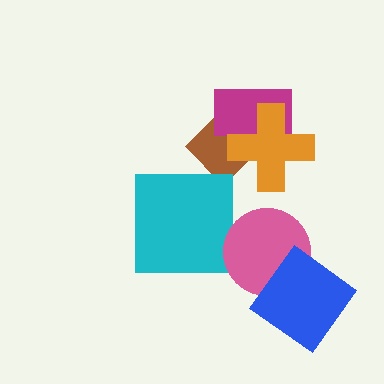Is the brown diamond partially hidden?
Yes, it is partially covered by another shape.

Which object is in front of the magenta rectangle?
The orange cross is in front of the magenta rectangle.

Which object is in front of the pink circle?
The blue diamond is in front of the pink circle.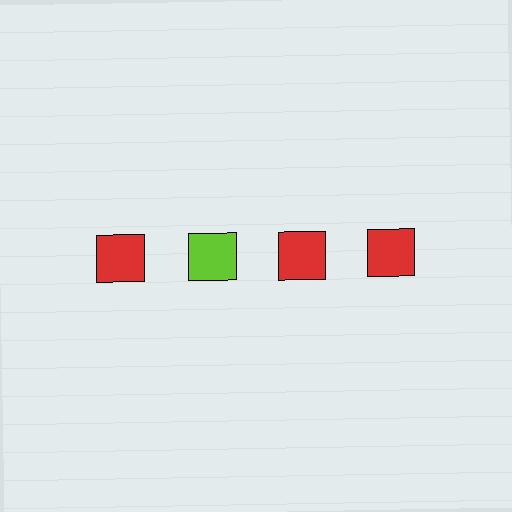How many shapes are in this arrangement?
There are 4 shapes arranged in a grid pattern.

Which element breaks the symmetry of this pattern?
The lime square in the top row, second from left column breaks the symmetry. All other shapes are red squares.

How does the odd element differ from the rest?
It has a different color: lime instead of red.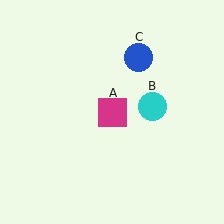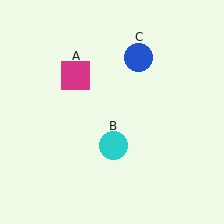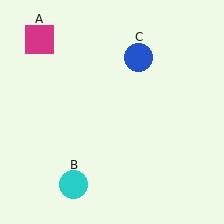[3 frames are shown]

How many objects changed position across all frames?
2 objects changed position: magenta square (object A), cyan circle (object B).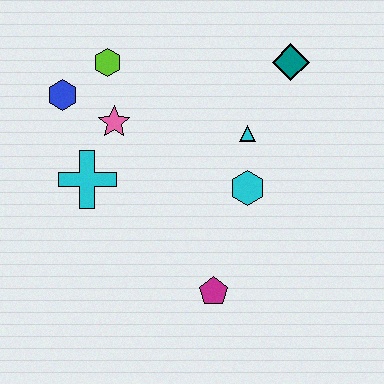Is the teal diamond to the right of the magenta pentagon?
Yes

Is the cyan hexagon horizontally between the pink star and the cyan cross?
No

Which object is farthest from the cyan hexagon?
The blue hexagon is farthest from the cyan hexagon.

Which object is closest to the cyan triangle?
The cyan hexagon is closest to the cyan triangle.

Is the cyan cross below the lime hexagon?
Yes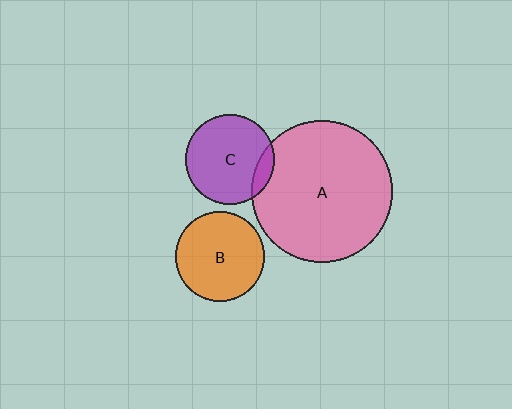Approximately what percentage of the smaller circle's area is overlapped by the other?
Approximately 10%.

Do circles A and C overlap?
Yes.